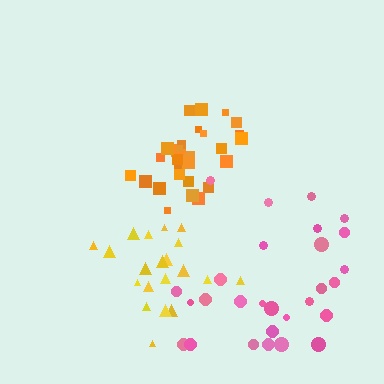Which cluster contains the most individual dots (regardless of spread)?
Orange (30).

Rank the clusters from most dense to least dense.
orange, yellow, pink.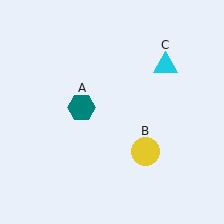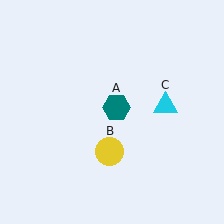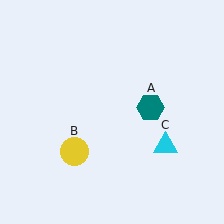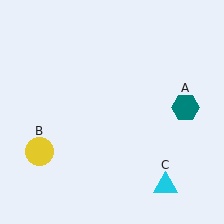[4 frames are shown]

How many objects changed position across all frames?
3 objects changed position: teal hexagon (object A), yellow circle (object B), cyan triangle (object C).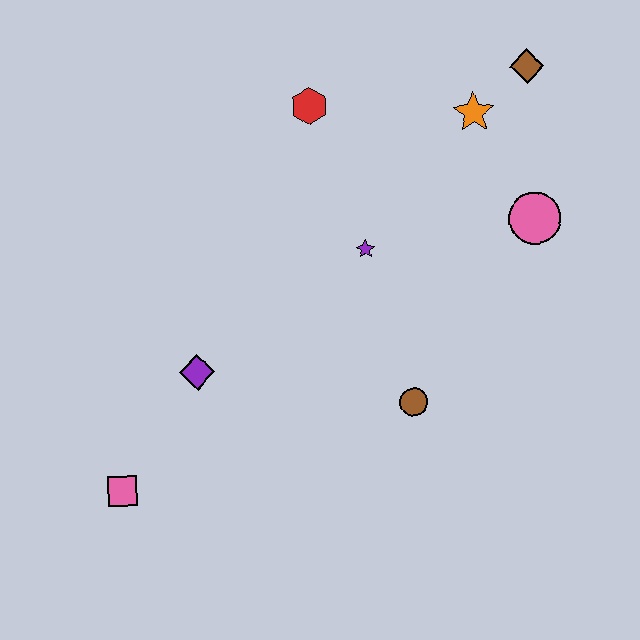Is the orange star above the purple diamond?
Yes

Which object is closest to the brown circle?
The purple star is closest to the brown circle.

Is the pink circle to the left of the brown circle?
No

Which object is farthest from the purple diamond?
The brown diamond is farthest from the purple diamond.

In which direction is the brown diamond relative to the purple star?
The brown diamond is above the purple star.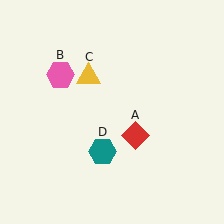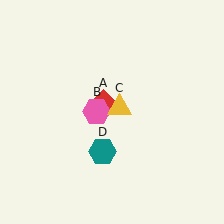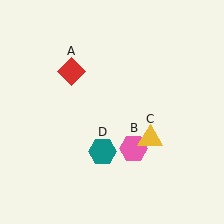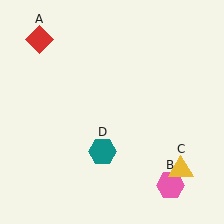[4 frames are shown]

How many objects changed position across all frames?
3 objects changed position: red diamond (object A), pink hexagon (object B), yellow triangle (object C).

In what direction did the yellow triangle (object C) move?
The yellow triangle (object C) moved down and to the right.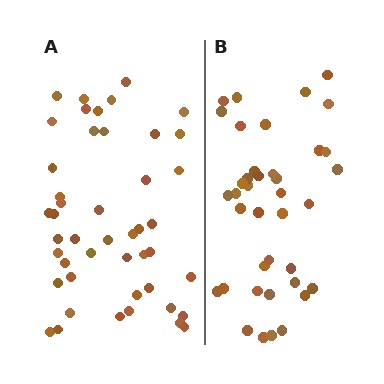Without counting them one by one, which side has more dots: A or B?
Region A (the left region) has more dots.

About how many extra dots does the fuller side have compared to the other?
Region A has roughly 8 or so more dots than region B.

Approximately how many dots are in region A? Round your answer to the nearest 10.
About 50 dots. (The exact count is 46, which rounds to 50.)